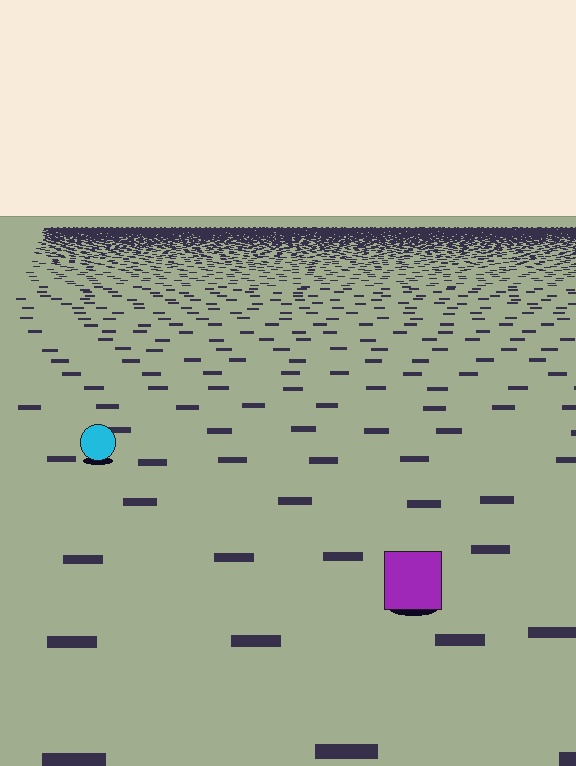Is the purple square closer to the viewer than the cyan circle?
Yes. The purple square is closer — you can tell from the texture gradient: the ground texture is coarser near it.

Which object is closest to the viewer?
The purple square is closest. The texture marks near it are larger and more spread out.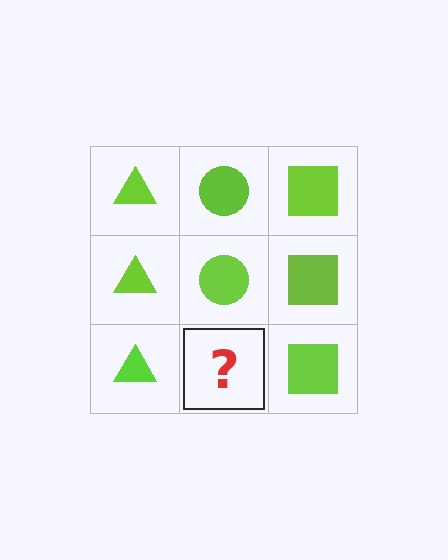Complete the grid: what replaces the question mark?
The question mark should be replaced with a lime circle.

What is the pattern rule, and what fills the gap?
The rule is that each column has a consistent shape. The gap should be filled with a lime circle.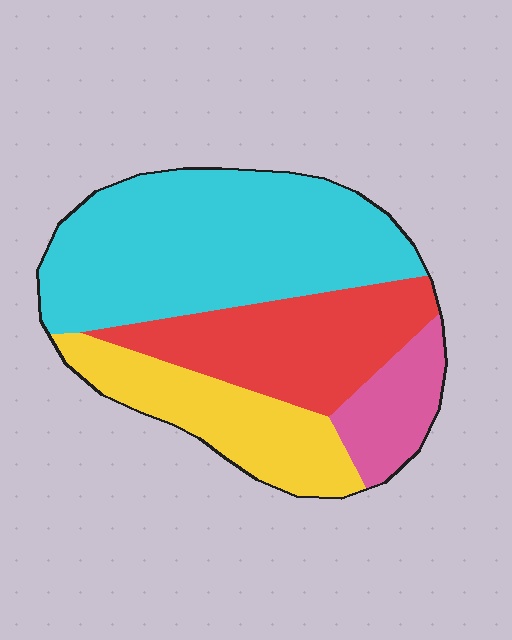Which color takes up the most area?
Cyan, at roughly 45%.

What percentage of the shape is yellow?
Yellow covers around 20% of the shape.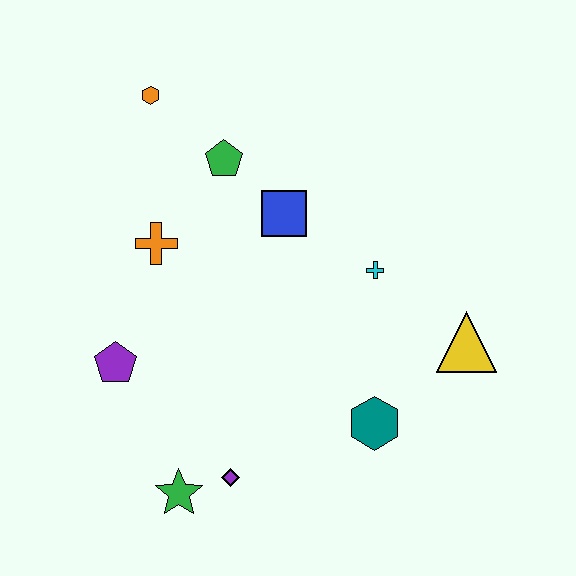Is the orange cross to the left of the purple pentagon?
No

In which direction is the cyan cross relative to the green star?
The cyan cross is above the green star.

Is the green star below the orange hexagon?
Yes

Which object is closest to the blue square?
The green pentagon is closest to the blue square.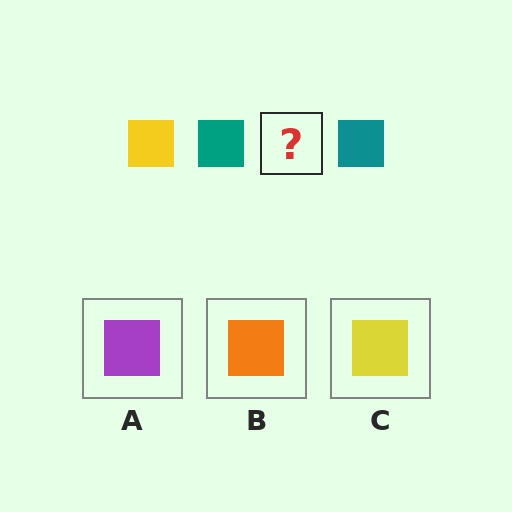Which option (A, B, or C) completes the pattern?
C.